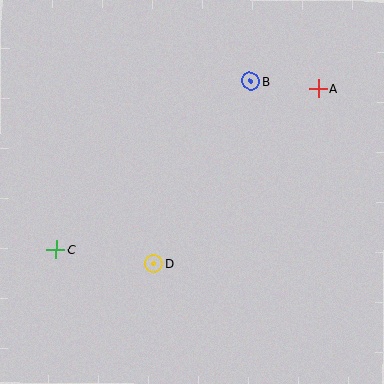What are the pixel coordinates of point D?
Point D is at (154, 263).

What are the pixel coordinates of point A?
Point A is at (318, 89).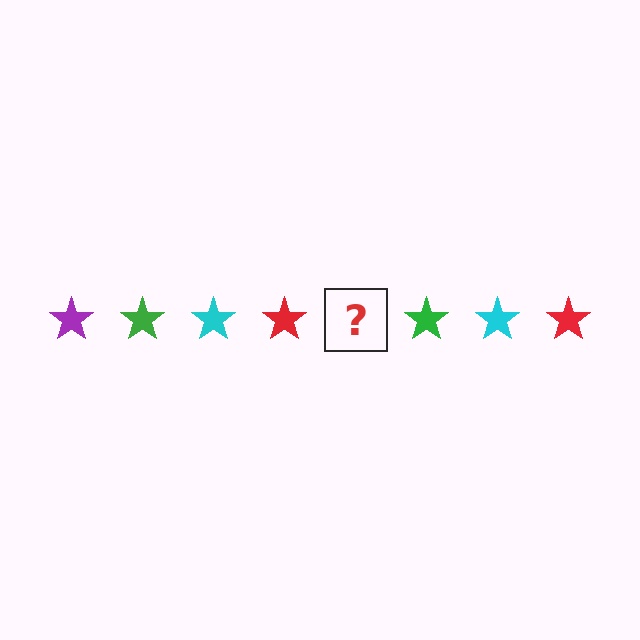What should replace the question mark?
The question mark should be replaced with a purple star.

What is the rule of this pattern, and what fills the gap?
The rule is that the pattern cycles through purple, green, cyan, red stars. The gap should be filled with a purple star.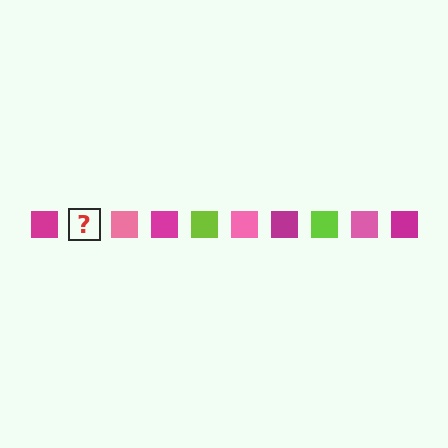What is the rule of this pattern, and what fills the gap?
The rule is that the pattern cycles through magenta, lime, pink squares. The gap should be filled with a lime square.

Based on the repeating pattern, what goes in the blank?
The blank should be a lime square.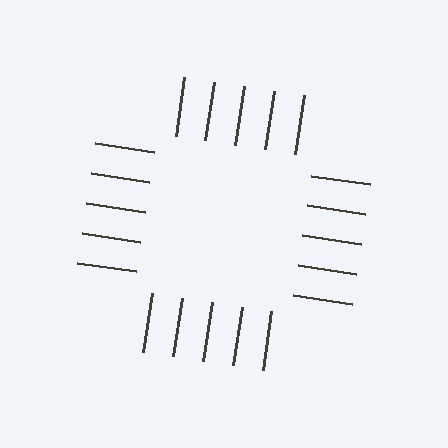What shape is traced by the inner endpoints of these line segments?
An illusory square — the line segments terminate on its edges but no continuous stroke is drawn.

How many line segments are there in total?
20 — 5 along each of the 4 edges.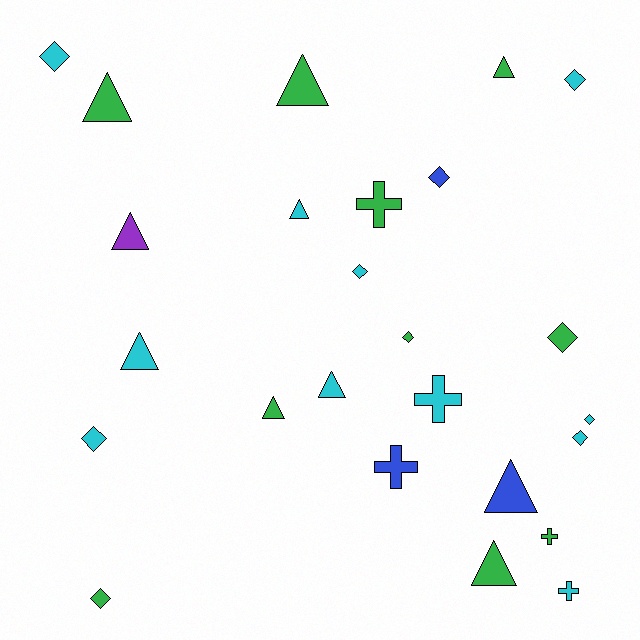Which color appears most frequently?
Cyan, with 11 objects.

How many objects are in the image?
There are 25 objects.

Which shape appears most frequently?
Triangle, with 10 objects.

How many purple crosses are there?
There are no purple crosses.